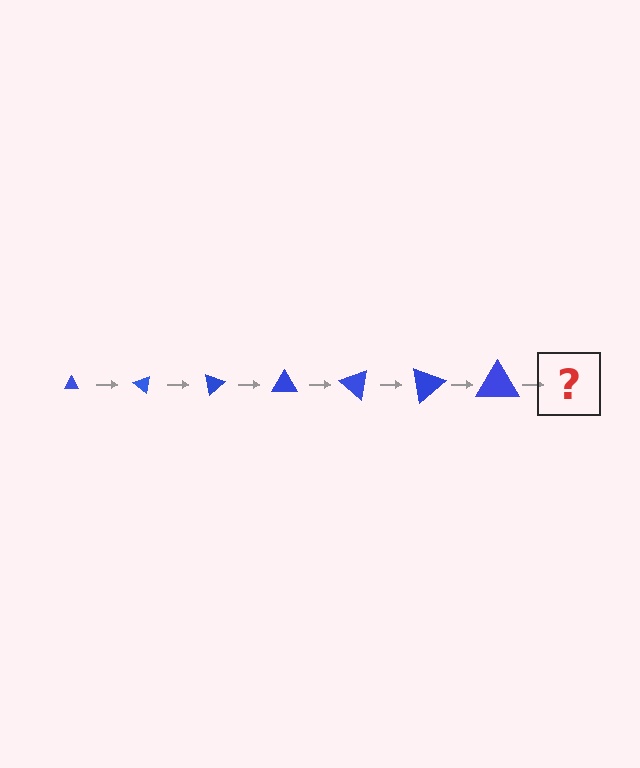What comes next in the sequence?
The next element should be a triangle, larger than the previous one and rotated 280 degrees from the start.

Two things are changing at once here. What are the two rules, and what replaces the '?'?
The two rules are that the triangle grows larger each step and it rotates 40 degrees each step. The '?' should be a triangle, larger than the previous one and rotated 280 degrees from the start.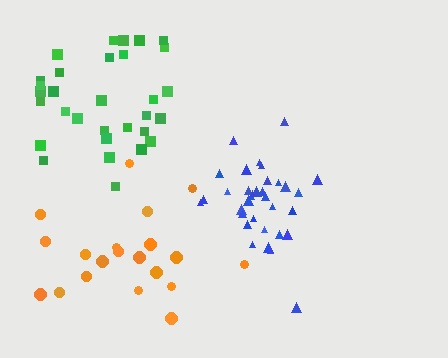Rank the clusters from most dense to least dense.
blue, green, orange.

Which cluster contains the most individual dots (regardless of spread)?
Blue (35).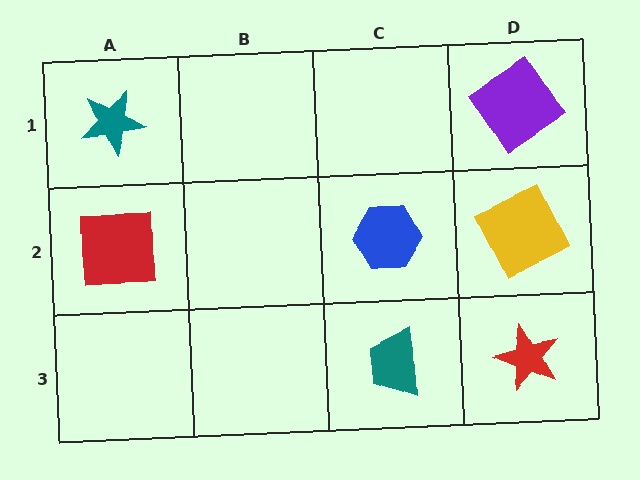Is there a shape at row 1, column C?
No, that cell is empty.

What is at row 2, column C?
A blue hexagon.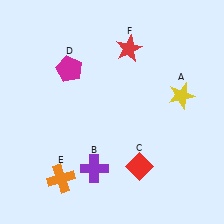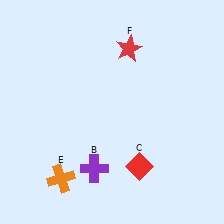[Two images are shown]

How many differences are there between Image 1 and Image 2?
There are 2 differences between the two images.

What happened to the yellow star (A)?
The yellow star (A) was removed in Image 2. It was in the top-right area of Image 1.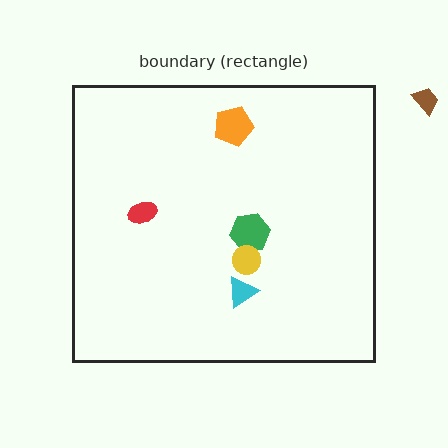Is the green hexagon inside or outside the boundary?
Inside.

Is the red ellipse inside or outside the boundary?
Inside.